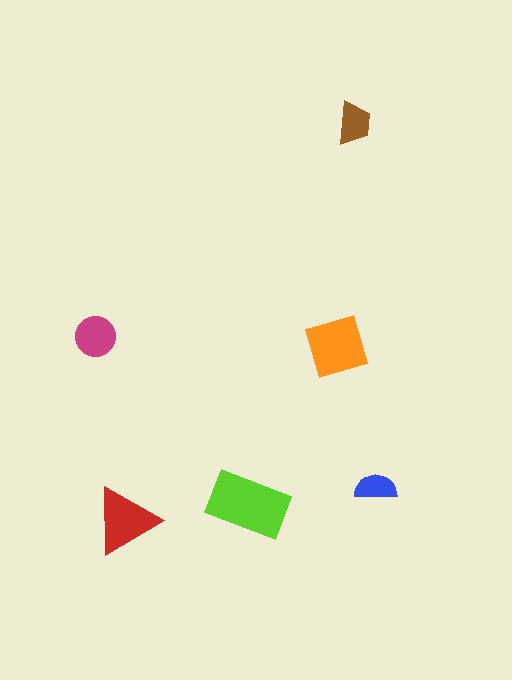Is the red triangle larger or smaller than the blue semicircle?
Larger.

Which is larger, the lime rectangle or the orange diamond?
The lime rectangle.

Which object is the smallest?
The blue semicircle.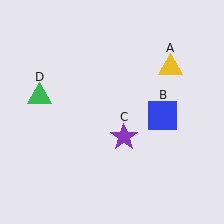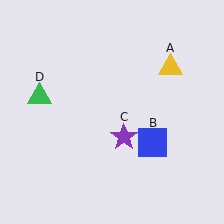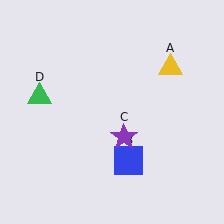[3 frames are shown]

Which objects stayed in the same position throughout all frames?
Yellow triangle (object A) and purple star (object C) and green triangle (object D) remained stationary.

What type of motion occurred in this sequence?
The blue square (object B) rotated clockwise around the center of the scene.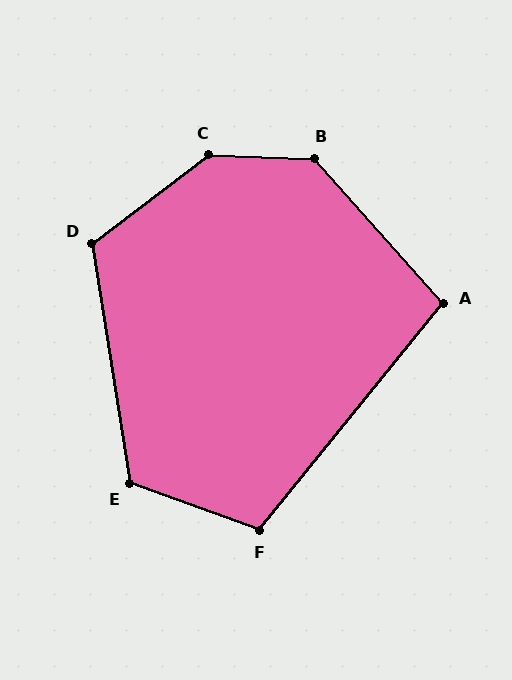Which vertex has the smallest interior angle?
A, at approximately 99 degrees.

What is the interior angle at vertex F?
Approximately 109 degrees (obtuse).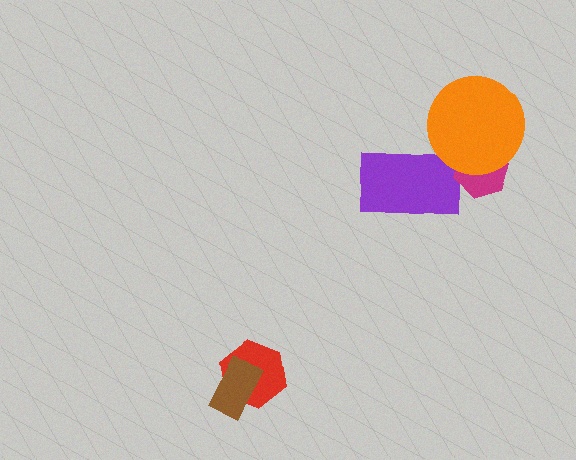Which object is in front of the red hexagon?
The brown rectangle is in front of the red hexagon.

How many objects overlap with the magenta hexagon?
1 object overlaps with the magenta hexagon.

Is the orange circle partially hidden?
No, no other shape covers it.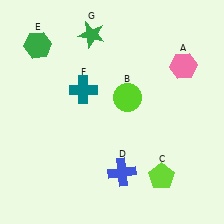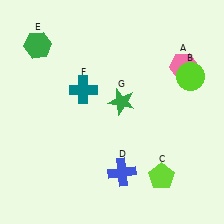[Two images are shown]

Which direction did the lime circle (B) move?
The lime circle (B) moved right.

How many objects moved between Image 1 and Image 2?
2 objects moved between the two images.